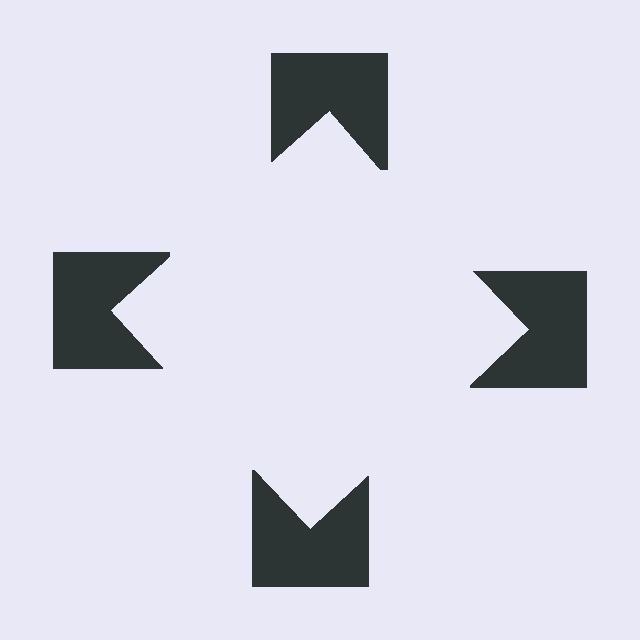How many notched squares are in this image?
There are 4 — one at each vertex of the illusory square.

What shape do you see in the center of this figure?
An illusory square — its edges are inferred from the aligned wedge cuts in the notched squares, not physically drawn.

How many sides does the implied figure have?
4 sides.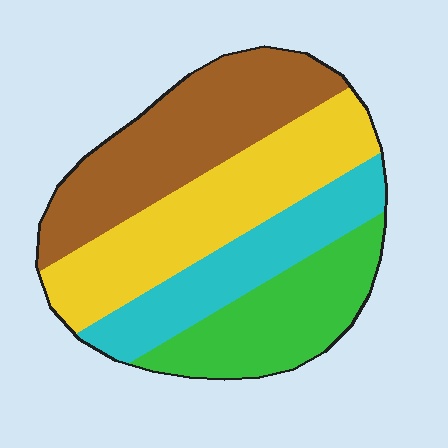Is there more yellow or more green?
Yellow.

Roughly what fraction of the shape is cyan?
Cyan takes up less than a quarter of the shape.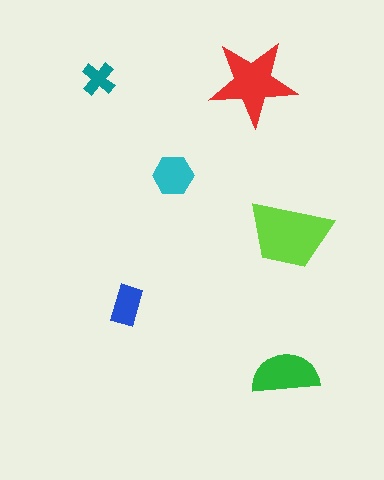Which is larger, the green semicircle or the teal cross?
The green semicircle.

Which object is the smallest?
The teal cross.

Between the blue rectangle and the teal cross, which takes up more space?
The blue rectangle.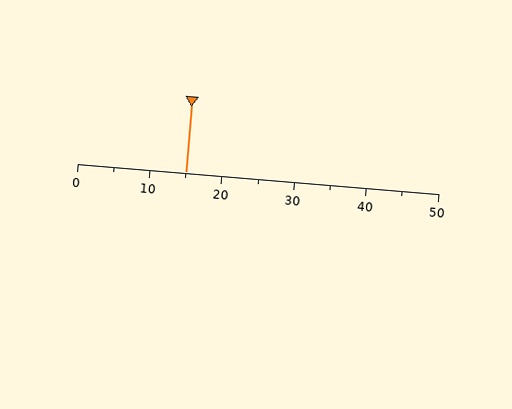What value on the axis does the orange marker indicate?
The marker indicates approximately 15.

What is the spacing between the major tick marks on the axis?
The major ticks are spaced 10 apart.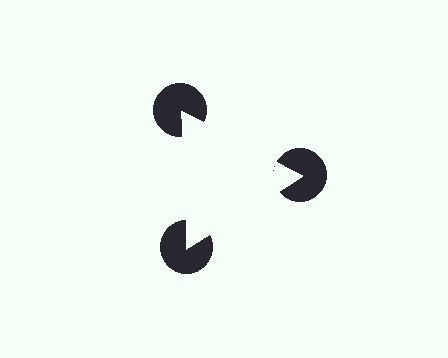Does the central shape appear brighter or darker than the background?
It typically appears slightly brighter than the background, even though no actual brightness change is drawn.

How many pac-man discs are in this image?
There are 3 — one at each vertex of the illusory triangle.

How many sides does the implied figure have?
3 sides.